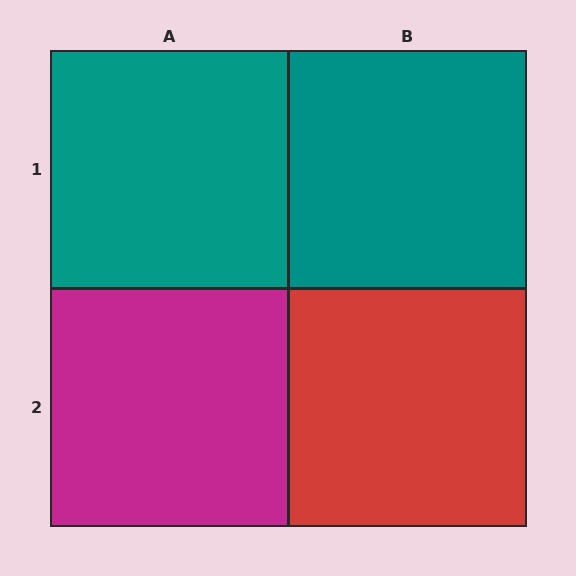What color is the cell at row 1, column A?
Teal.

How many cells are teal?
2 cells are teal.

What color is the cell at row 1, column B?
Teal.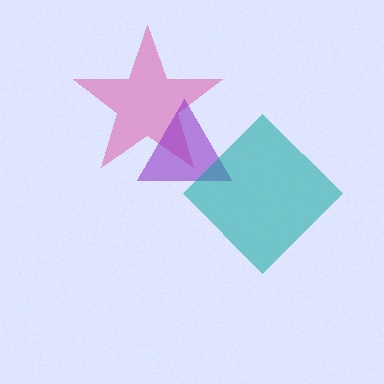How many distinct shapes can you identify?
There are 3 distinct shapes: a pink star, a purple triangle, a teal diamond.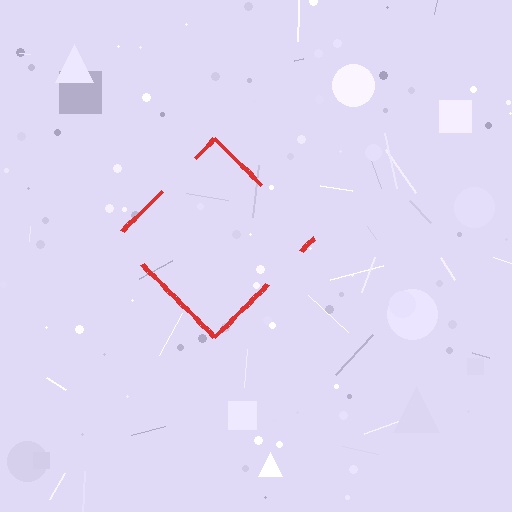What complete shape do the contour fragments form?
The contour fragments form a diamond.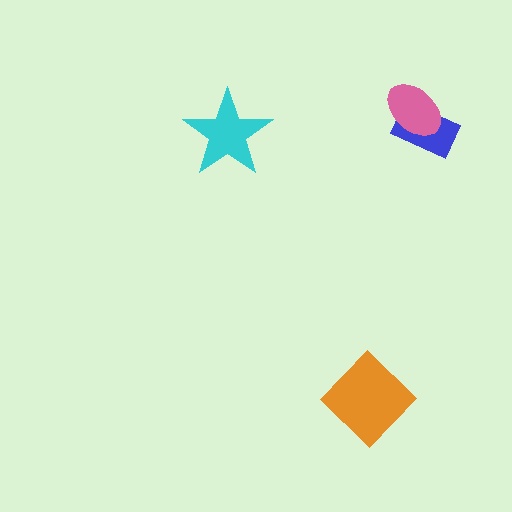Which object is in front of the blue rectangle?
The pink ellipse is in front of the blue rectangle.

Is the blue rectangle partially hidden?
Yes, it is partially covered by another shape.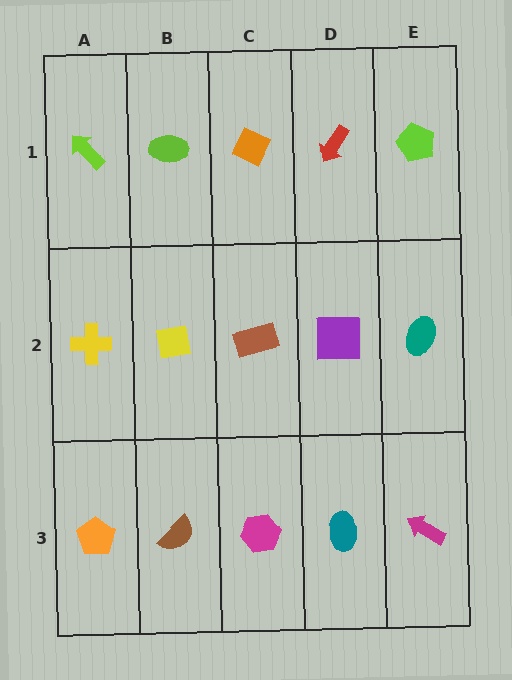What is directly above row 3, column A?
A yellow cross.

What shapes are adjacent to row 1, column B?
A yellow square (row 2, column B), a lime arrow (row 1, column A), an orange diamond (row 1, column C).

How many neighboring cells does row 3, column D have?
3.